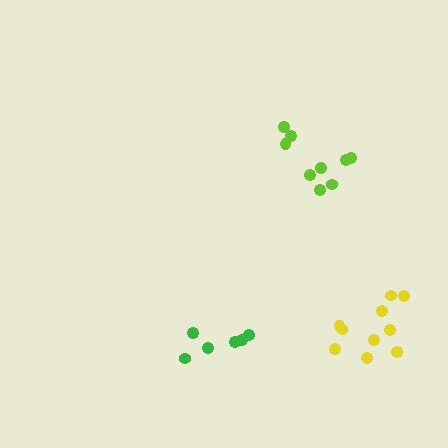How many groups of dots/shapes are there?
There are 3 groups.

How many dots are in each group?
Group 1: 9 dots, Group 2: 6 dots, Group 3: 10 dots (25 total).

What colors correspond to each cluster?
The clusters are colored: lime, green, yellow.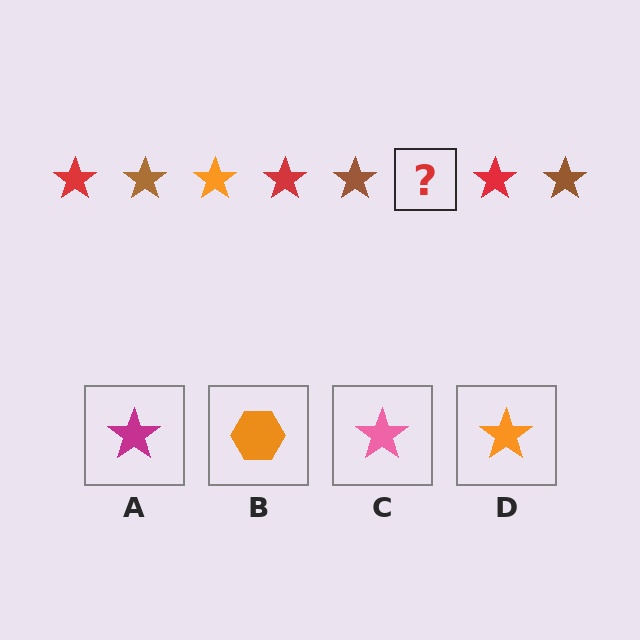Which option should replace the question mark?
Option D.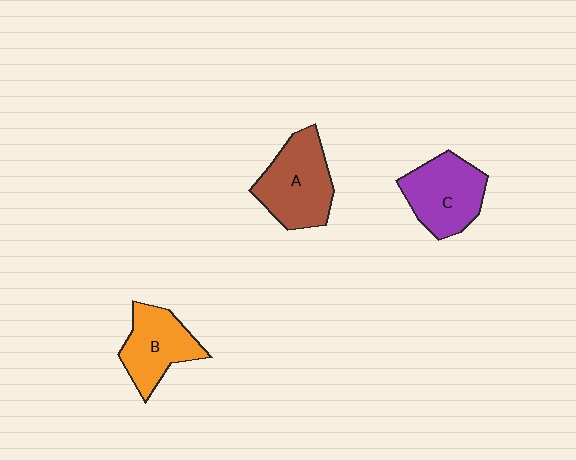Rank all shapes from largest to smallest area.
From largest to smallest: A (brown), C (purple), B (orange).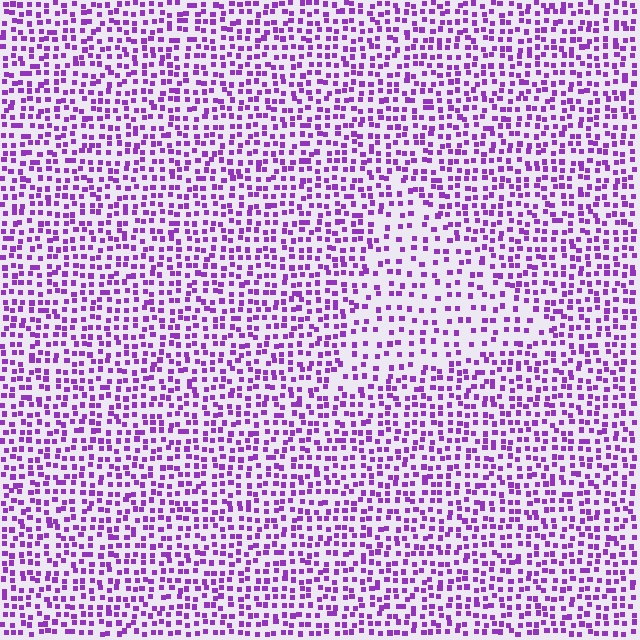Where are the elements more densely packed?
The elements are more densely packed outside the triangle boundary.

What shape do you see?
I see a triangle.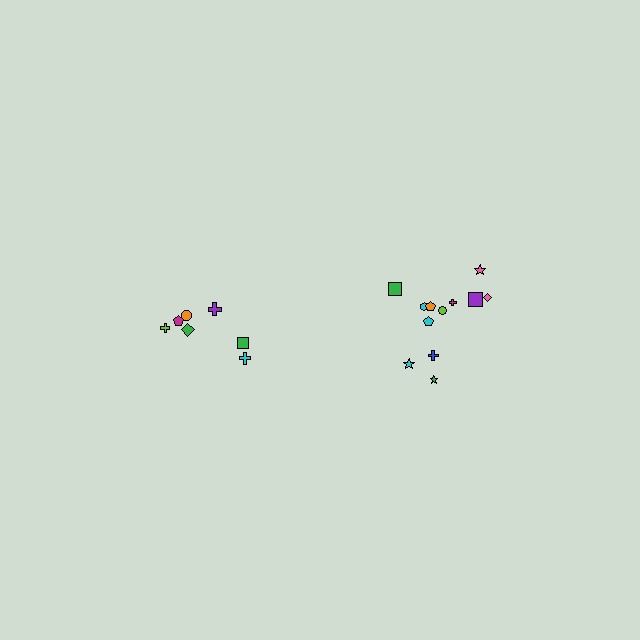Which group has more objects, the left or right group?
The right group.